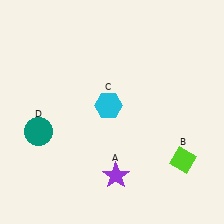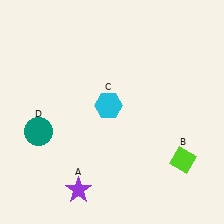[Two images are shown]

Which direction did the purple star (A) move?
The purple star (A) moved left.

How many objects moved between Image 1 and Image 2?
1 object moved between the two images.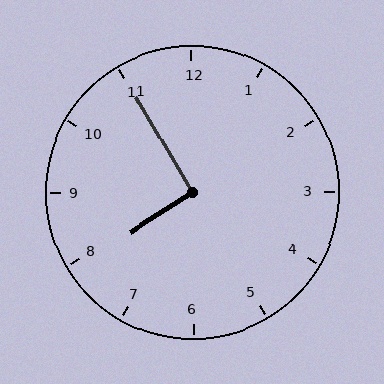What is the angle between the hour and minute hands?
Approximately 92 degrees.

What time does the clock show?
7:55.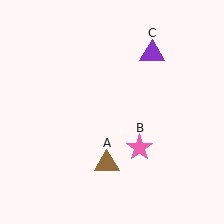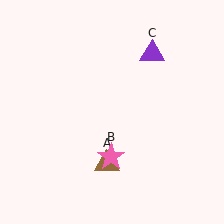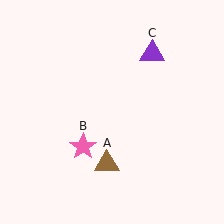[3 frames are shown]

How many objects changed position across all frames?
1 object changed position: pink star (object B).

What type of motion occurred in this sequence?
The pink star (object B) rotated clockwise around the center of the scene.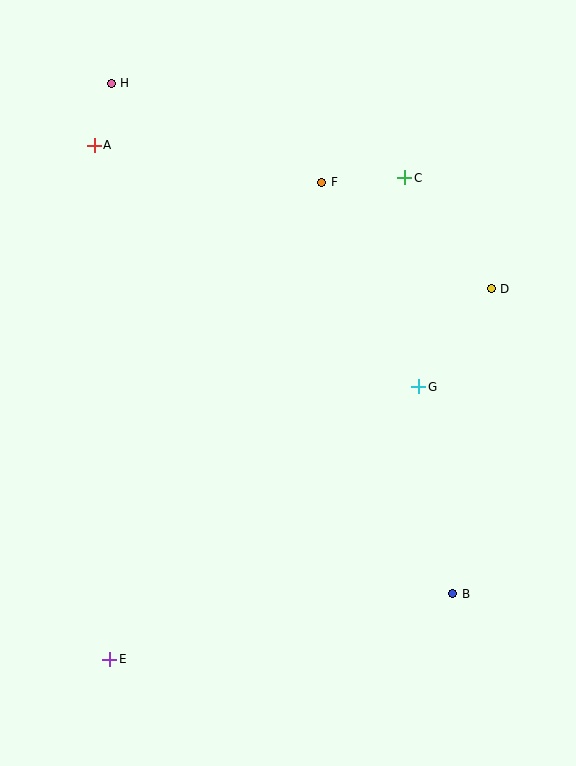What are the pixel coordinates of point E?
Point E is at (110, 659).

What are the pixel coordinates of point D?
Point D is at (491, 289).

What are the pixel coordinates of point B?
Point B is at (453, 594).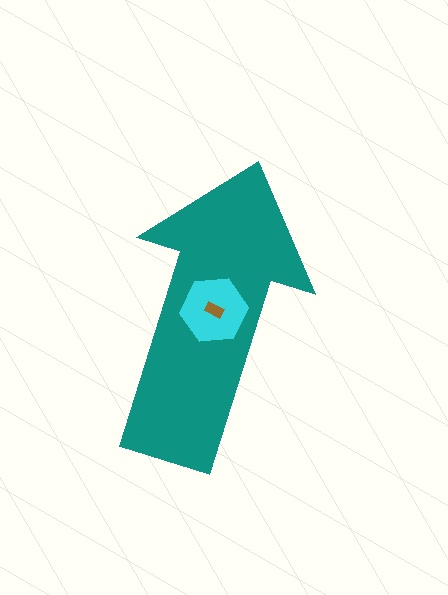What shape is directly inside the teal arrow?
The cyan hexagon.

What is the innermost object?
The brown rectangle.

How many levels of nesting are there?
3.